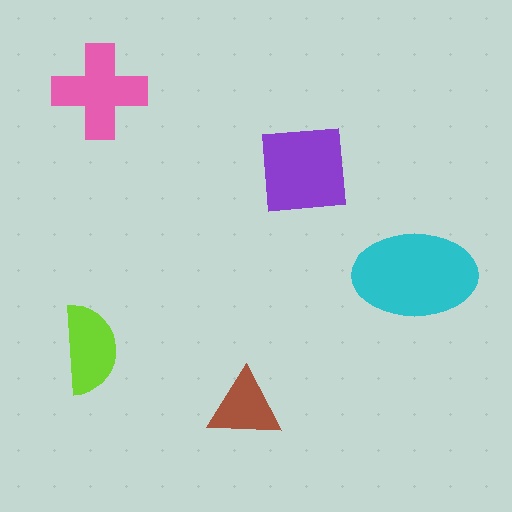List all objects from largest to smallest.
The cyan ellipse, the purple square, the pink cross, the lime semicircle, the brown triangle.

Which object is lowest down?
The brown triangle is bottommost.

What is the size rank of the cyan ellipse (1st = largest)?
1st.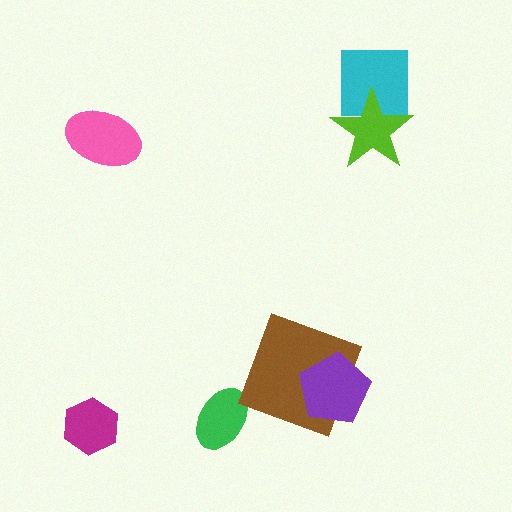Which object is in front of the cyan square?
The lime star is in front of the cyan square.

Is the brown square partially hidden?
Yes, it is partially covered by another shape.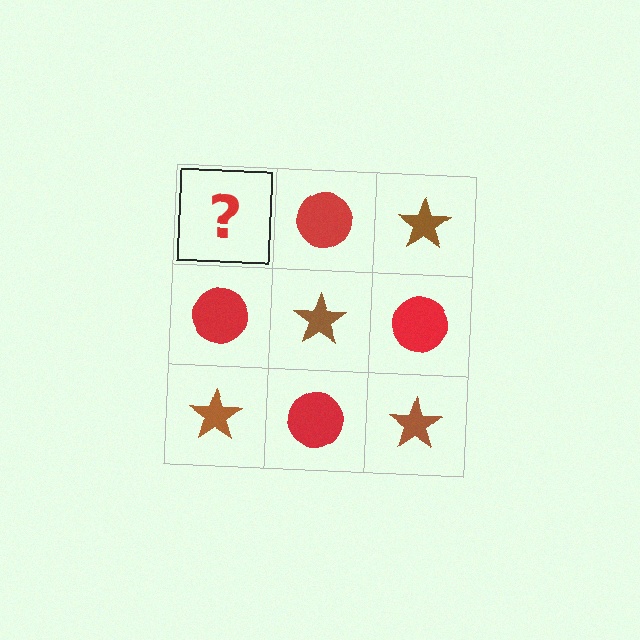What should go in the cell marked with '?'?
The missing cell should contain a brown star.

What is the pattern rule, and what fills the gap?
The rule is that it alternates brown star and red circle in a checkerboard pattern. The gap should be filled with a brown star.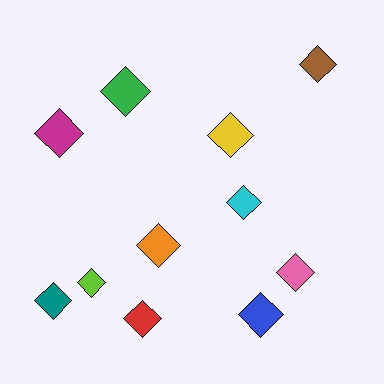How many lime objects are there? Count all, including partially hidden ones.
There is 1 lime object.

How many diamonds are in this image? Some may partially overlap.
There are 11 diamonds.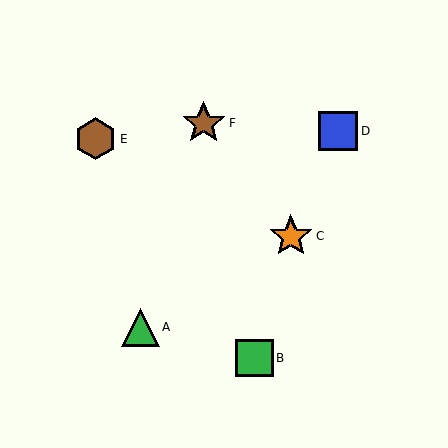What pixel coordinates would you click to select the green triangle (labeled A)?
Click at (140, 327) to select the green triangle A.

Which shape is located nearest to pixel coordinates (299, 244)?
The orange star (labeled C) at (291, 236) is nearest to that location.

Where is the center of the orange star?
The center of the orange star is at (291, 236).